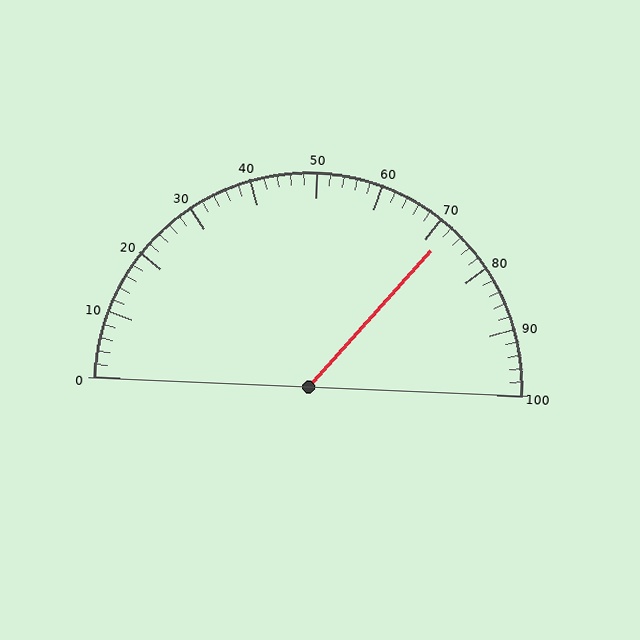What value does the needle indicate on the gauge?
The needle indicates approximately 72.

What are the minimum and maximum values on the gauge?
The gauge ranges from 0 to 100.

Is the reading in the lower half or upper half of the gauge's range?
The reading is in the upper half of the range (0 to 100).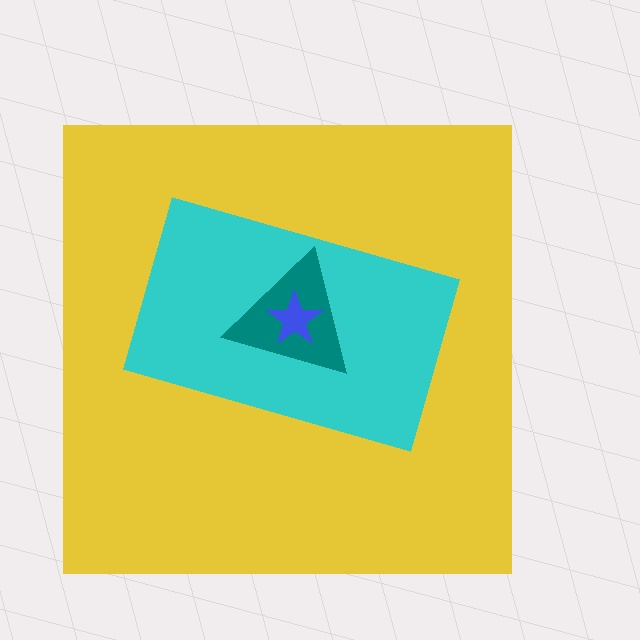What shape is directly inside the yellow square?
The cyan rectangle.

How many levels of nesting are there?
4.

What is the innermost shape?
The blue star.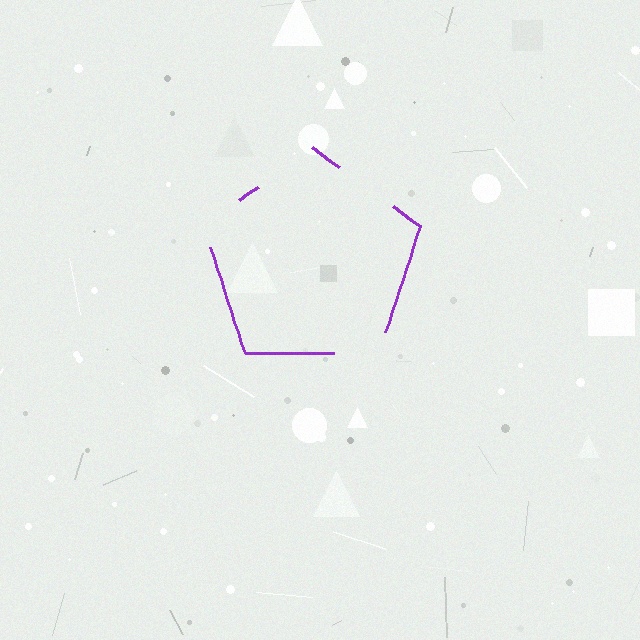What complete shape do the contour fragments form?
The contour fragments form a pentagon.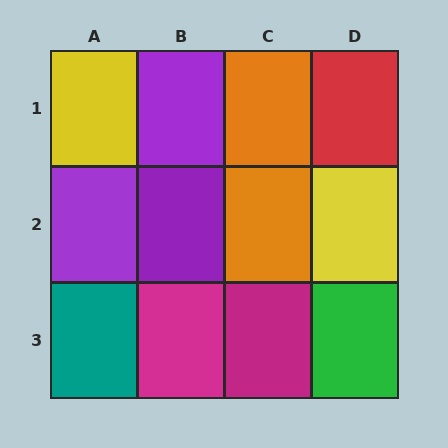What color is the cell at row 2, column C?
Orange.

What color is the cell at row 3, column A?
Teal.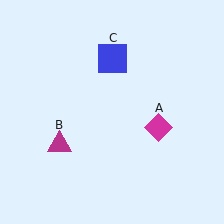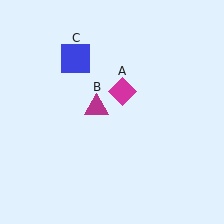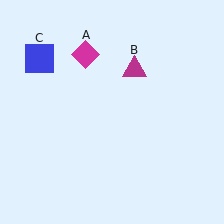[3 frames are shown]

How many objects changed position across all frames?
3 objects changed position: magenta diamond (object A), magenta triangle (object B), blue square (object C).